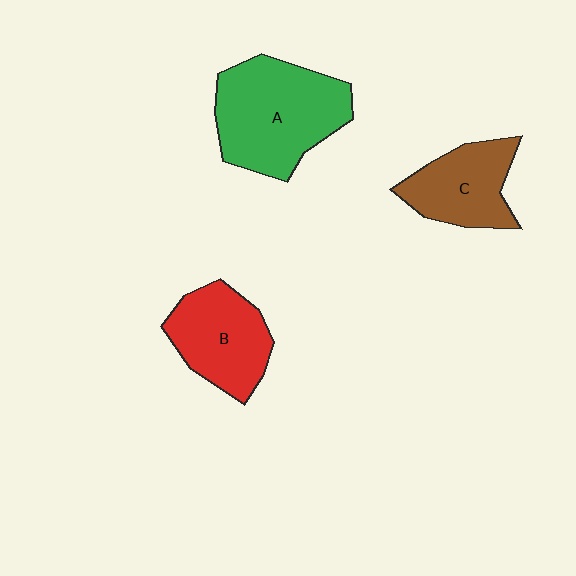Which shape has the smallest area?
Shape C (brown).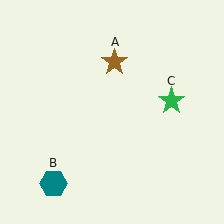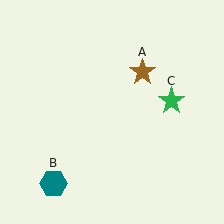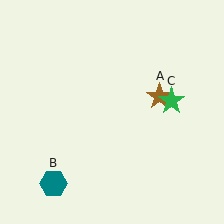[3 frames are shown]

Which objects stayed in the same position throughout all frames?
Teal hexagon (object B) and green star (object C) remained stationary.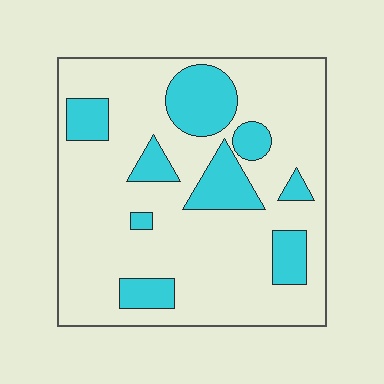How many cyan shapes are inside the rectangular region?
9.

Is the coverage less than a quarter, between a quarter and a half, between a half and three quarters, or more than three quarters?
Less than a quarter.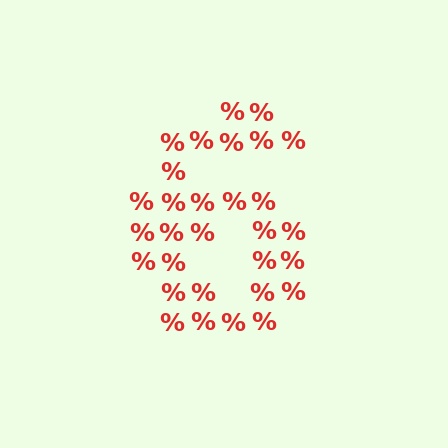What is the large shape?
The large shape is the digit 6.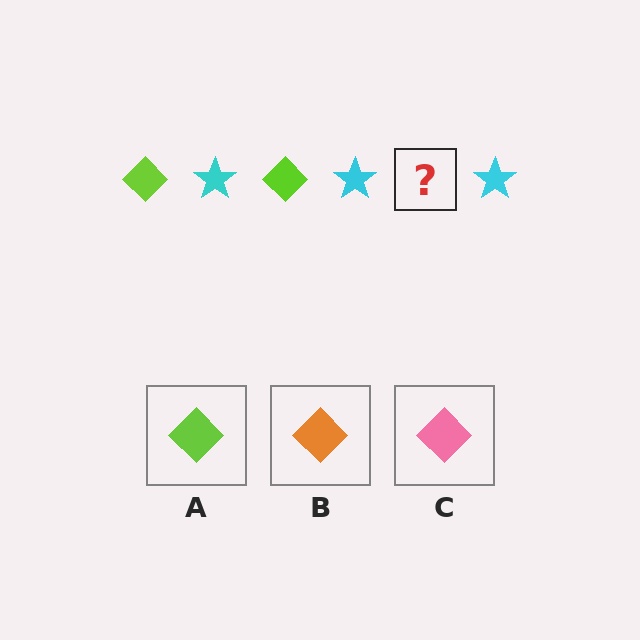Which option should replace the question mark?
Option A.